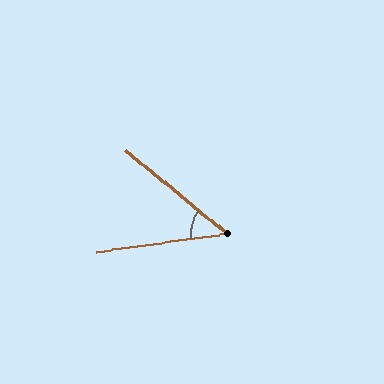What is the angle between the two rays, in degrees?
Approximately 47 degrees.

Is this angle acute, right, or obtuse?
It is acute.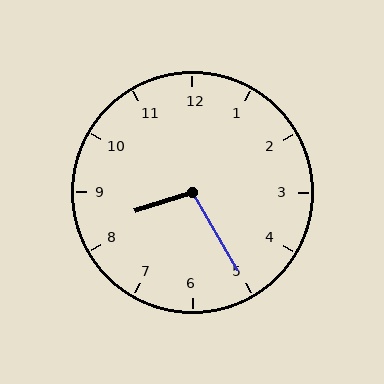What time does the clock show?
8:25.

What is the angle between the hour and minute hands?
Approximately 102 degrees.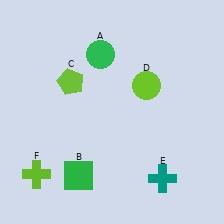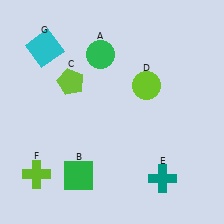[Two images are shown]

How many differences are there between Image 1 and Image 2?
There is 1 difference between the two images.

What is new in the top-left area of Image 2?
A cyan square (G) was added in the top-left area of Image 2.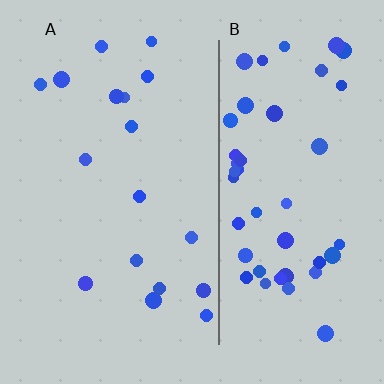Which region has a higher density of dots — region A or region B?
B (the right).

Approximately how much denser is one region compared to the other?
Approximately 2.8× — region B over region A.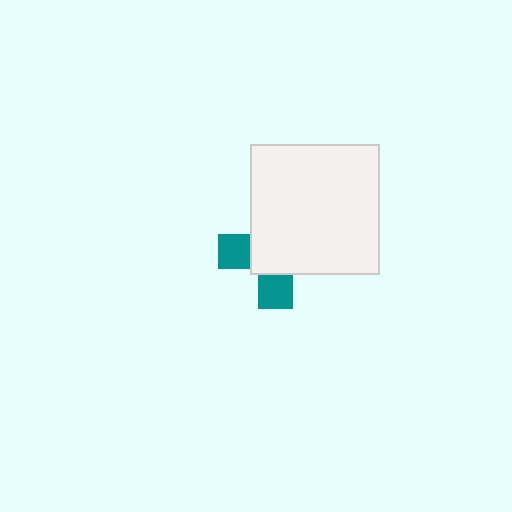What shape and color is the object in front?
The object in front is a white square.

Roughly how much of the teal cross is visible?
A small part of it is visible (roughly 34%).